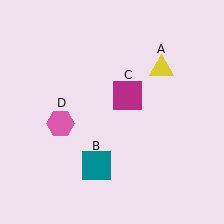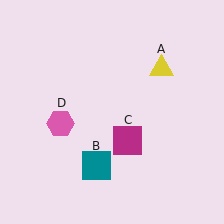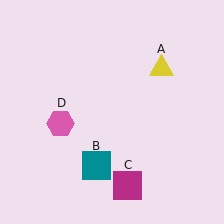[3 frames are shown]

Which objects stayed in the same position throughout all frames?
Yellow triangle (object A) and teal square (object B) and pink hexagon (object D) remained stationary.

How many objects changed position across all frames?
1 object changed position: magenta square (object C).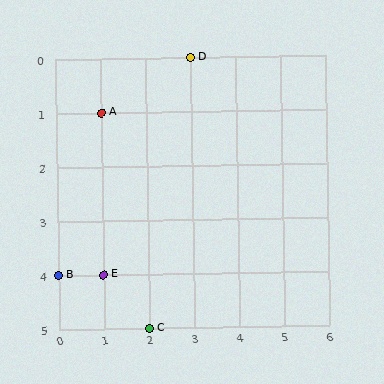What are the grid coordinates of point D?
Point D is at grid coordinates (3, 0).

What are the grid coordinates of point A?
Point A is at grid coordinates (1, 1).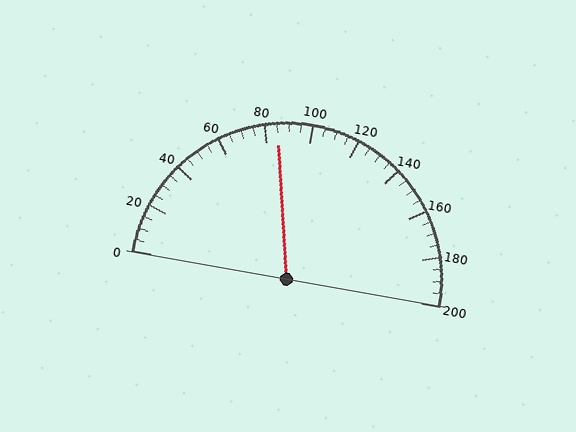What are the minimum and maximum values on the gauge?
The gauge ranges from 0 to 200.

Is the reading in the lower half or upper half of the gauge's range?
The reading is in the lower half of the range (0 to 200).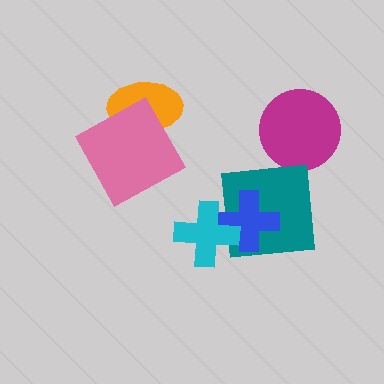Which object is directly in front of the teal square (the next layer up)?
The blue cross is directly in front of the teal square.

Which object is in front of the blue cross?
The cyan cross is in front of the blue cross.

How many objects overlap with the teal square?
2 objects overlap with the teal square.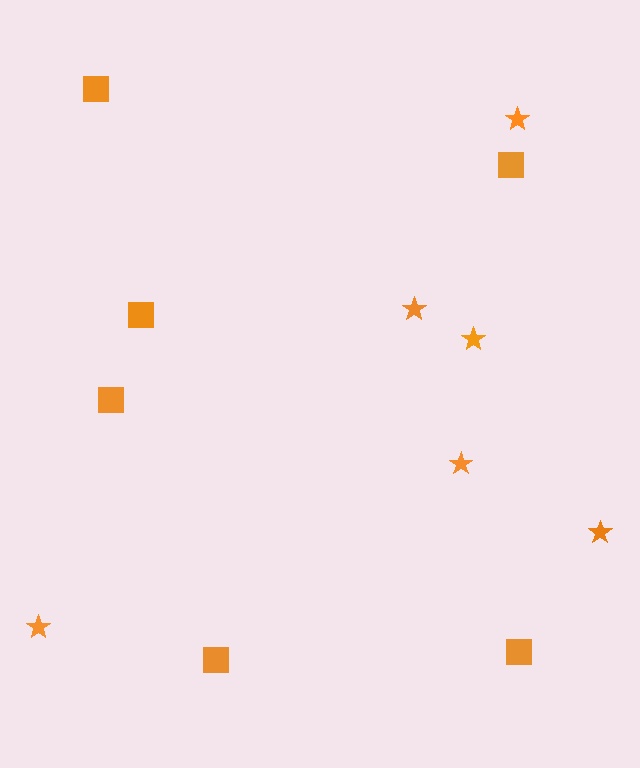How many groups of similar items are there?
There are 2 groups: one group of stars (6) and one group of squares (6).